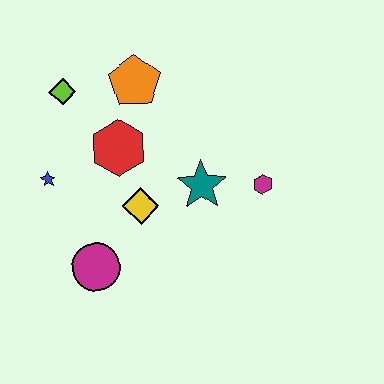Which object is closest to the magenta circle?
The yellow diamond is closest to the magenta circle.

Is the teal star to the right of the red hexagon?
Yes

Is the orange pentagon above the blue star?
Yes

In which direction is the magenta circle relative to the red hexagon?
The magenta circle is below the red hexagon.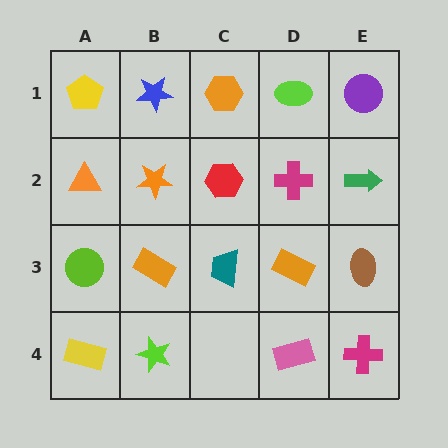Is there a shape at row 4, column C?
No, that cell is empty.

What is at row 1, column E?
A purple circle.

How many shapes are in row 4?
4 shapes.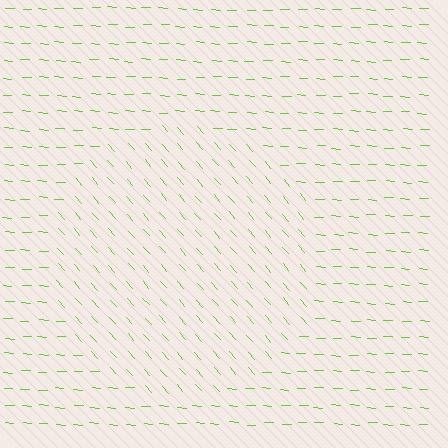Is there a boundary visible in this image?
Yes, there is a texture boundary formed by a change in line orientation.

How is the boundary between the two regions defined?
The boundary is defined purely by a change in line orientation (approximately 45 degrees difference). All lines are the same color and thickness.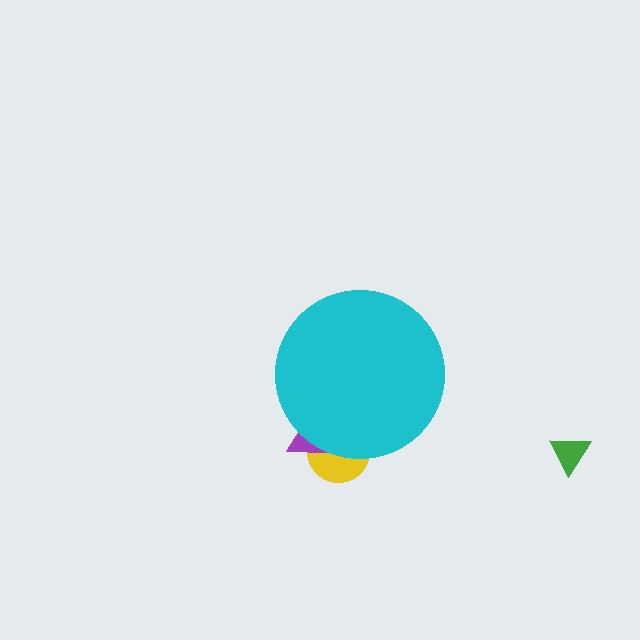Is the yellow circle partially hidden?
Yes, the yellow circle is partially hidden behind the cyan circle.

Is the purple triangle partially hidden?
Yes, the purple triangle is partially hidden behind the cyan circle.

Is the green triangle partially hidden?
No, the green triangle is fully visible.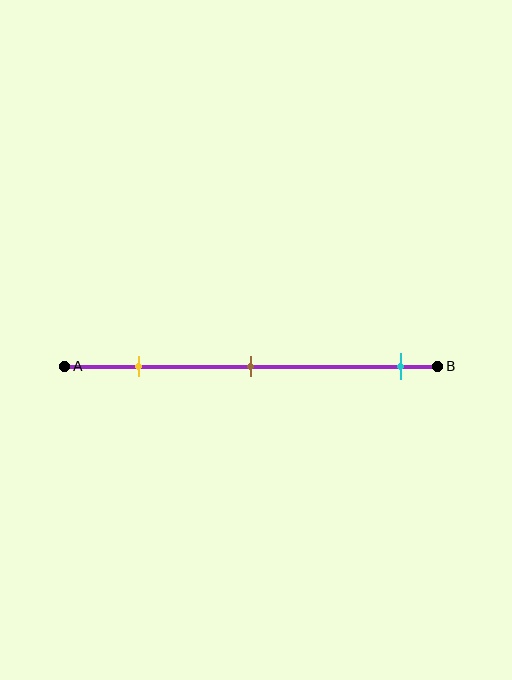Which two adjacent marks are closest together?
The yellow and brown marks are the closest adjacent pair.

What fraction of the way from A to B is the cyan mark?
The cyan mark is approximately 90% (0.9) of the way from A to B.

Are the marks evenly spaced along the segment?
No, the marks are not evenly spaced.